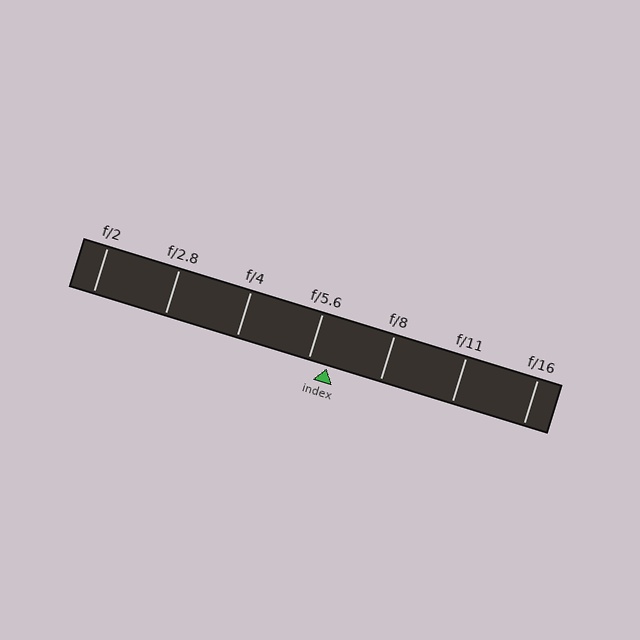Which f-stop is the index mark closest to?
The index mark is closest to f/5.6.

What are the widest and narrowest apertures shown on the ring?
The widest aperture shown is f/2 and the narrowest is f/16.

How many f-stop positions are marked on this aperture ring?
There are 7 f-stop positions marked.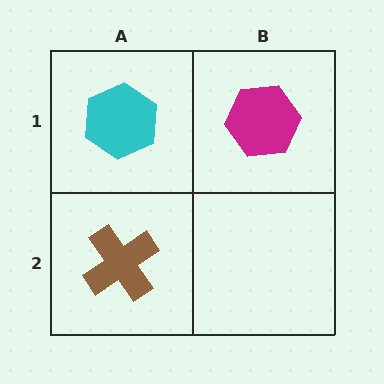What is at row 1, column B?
A magenta hexagon.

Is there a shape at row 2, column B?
No, that cell is empty.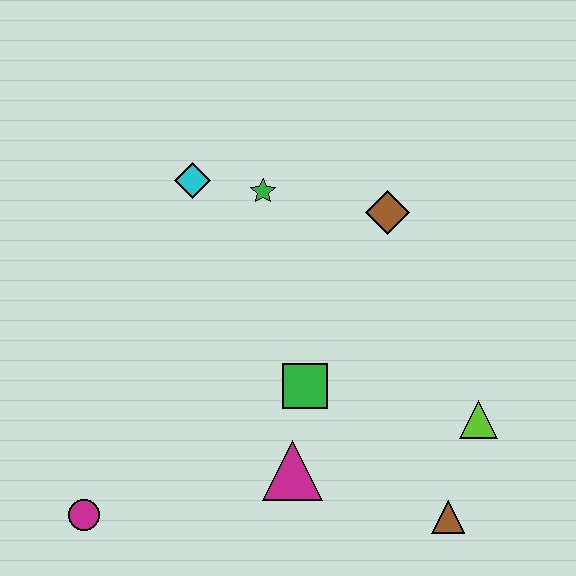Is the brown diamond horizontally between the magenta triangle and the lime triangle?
Yes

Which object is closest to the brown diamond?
The green star is closest to the brown diamond.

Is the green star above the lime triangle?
Yes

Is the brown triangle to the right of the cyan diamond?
Yes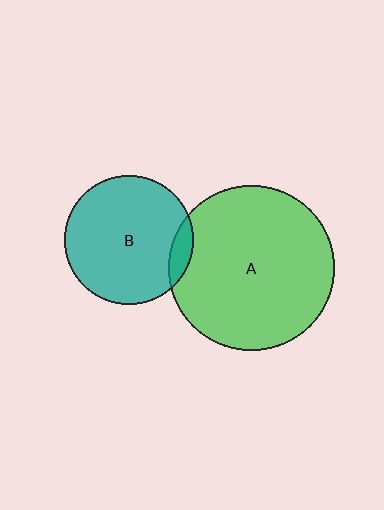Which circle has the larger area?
Circle A (green).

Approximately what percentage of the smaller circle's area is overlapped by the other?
Approximately 10%.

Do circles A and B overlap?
Yes.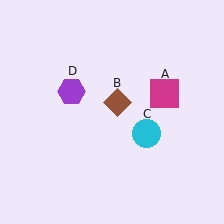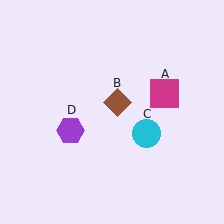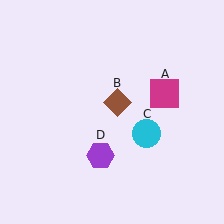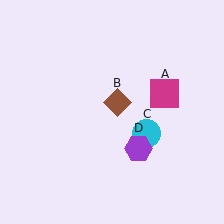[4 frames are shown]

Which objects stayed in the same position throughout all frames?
Magenta square (object A) and brown diamond (object B) and cyan circle (object C) remained stationary.